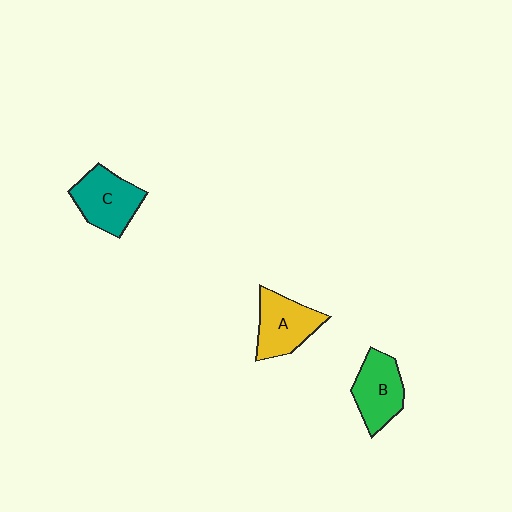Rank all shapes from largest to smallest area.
From largest to smallest: C (teal), A (yellow), B (green).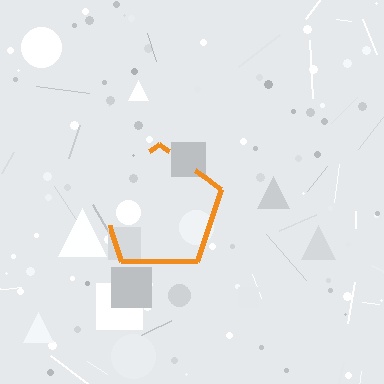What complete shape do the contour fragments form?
The contour fragments form a pentagon.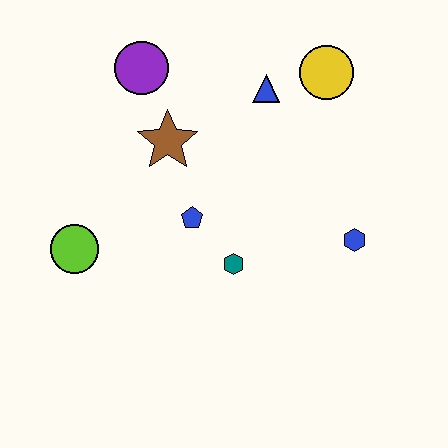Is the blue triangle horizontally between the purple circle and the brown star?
No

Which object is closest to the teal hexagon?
The blue pentagon is closest to the teal hexagon.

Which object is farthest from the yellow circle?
The lime circle is farthest from the yellow circle.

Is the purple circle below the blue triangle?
No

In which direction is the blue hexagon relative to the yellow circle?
The blue hexagon is below the yellow circle.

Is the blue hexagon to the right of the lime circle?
Yes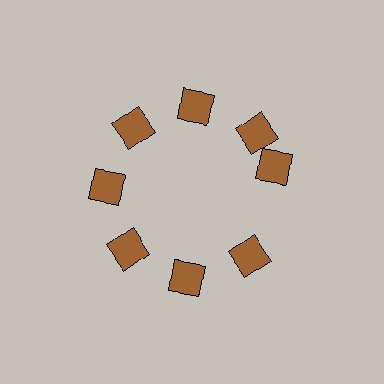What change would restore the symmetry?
The symmetry would be restored by rotating it back into even spacing with its neighbors so that all 8 diamonds sit at equal angles and equal distance from the center.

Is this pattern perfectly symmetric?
No. The 8 brown diamonds are arranged in a ring, but one element near the 3 o'clock position is rotated out of alignment along the ring, breaking the 8-fold rotational symmetry.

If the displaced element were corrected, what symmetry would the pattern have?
It would have 8-fold rotational symmetry — the pattern would map onto itself every 45 degrees.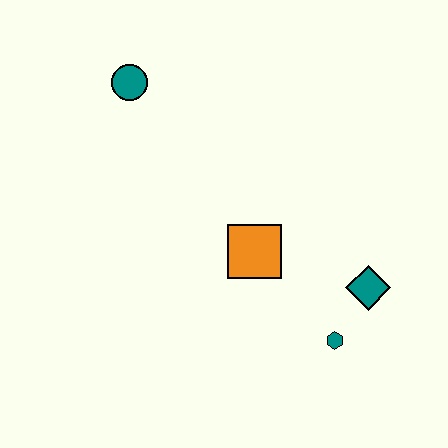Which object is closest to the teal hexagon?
The teal diamond is closest to the teal hexagon.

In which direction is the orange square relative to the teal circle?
The orange square is below the teal circle.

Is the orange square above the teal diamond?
Yes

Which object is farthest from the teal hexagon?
The teal circle is farthest from the teal hexagon.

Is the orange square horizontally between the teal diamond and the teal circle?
Yes